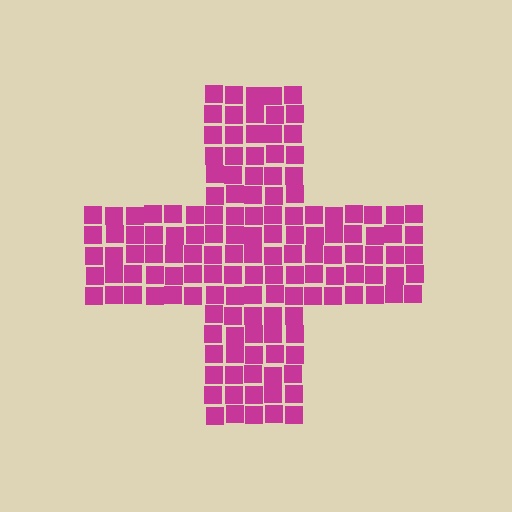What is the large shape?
The large shape is a cross.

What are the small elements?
The small elements are squares.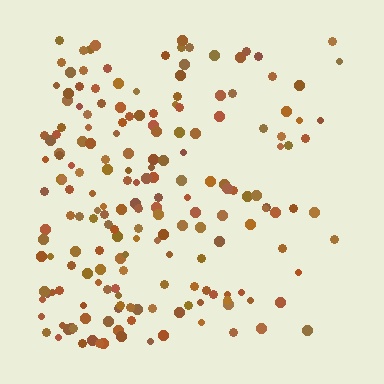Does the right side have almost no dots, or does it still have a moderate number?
Still a moderate number, just noticeably fewer than the left.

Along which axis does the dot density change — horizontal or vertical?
Horizontal.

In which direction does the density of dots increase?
From right to left, with the left side densest.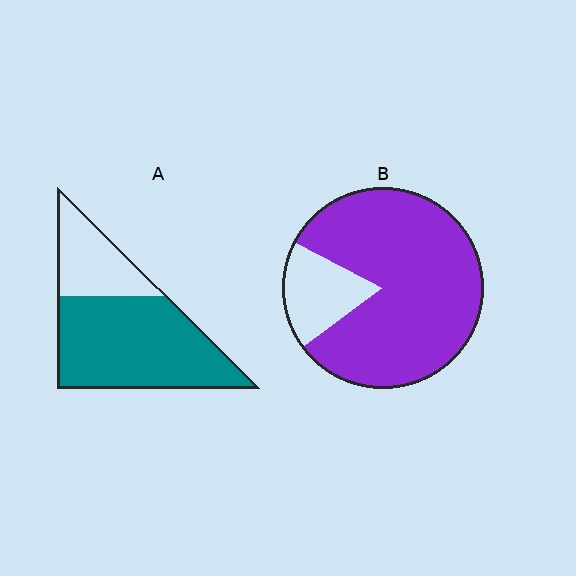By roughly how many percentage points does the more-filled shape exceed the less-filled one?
By roughly 10 percentage points (B over A).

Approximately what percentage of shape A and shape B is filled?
A is approximately 70% and B is approximately 80%.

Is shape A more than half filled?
Yes.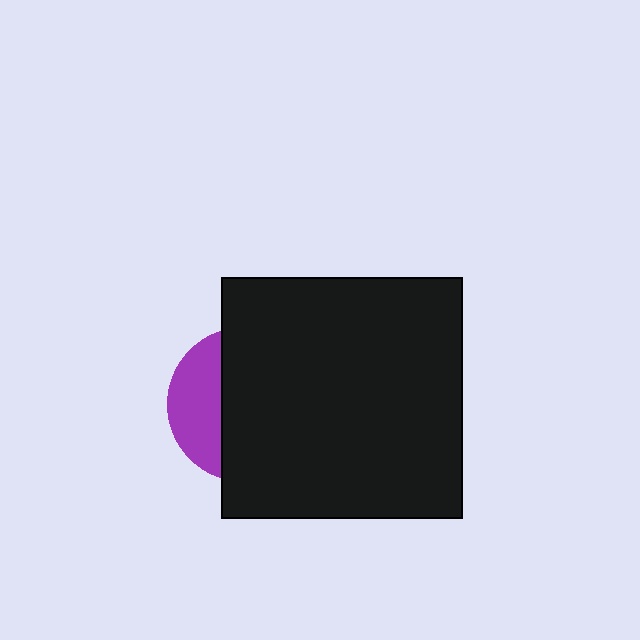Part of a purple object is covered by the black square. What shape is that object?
It is a circle.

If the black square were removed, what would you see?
You would see the complete purple circle.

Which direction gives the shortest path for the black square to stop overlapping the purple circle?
Moving right gives the shortest separation.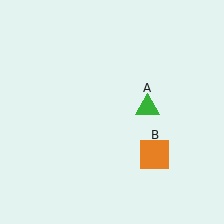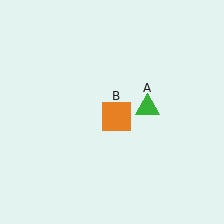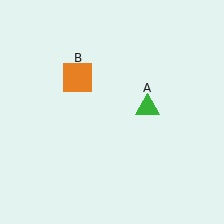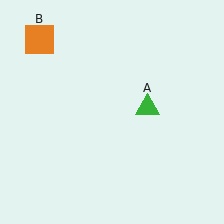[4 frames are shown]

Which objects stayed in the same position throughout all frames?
Green triangle (object A) remained stationary.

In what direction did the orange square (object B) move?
The orange square (object B) moved up and to the left.